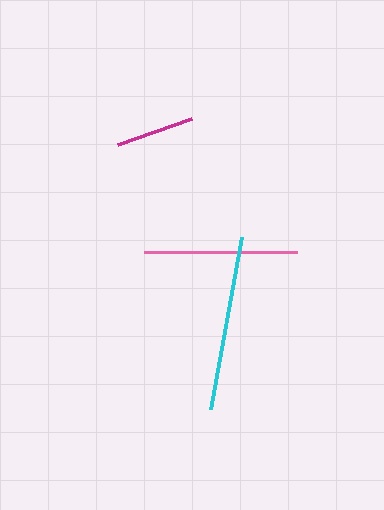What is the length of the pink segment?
The pink segment is approximately 154 pixels long.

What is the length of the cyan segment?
The cyan segment is approximately 175 pixels long.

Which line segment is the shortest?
The magenta line is the shortest at approximately 78 pixels.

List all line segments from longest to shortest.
From longest to shortest: cyan, pink, magenta.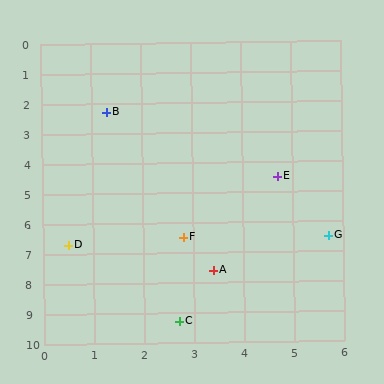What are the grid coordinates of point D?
Point D is at approximately (0.5, 6.7).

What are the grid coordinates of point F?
Point F is at approximately (2.8, 6.5).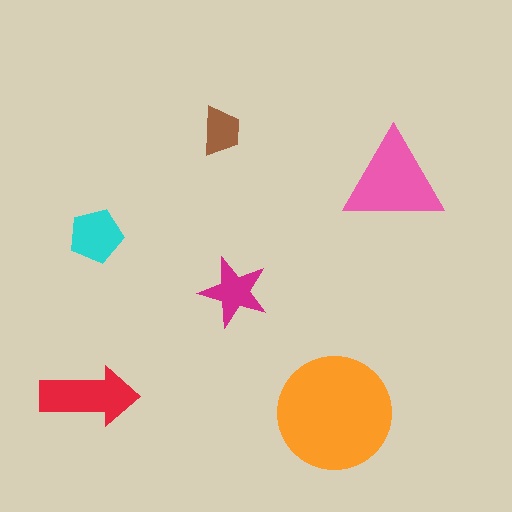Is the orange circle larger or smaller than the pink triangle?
Larger.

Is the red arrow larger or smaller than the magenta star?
Larger.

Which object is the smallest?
The brown trapezoid.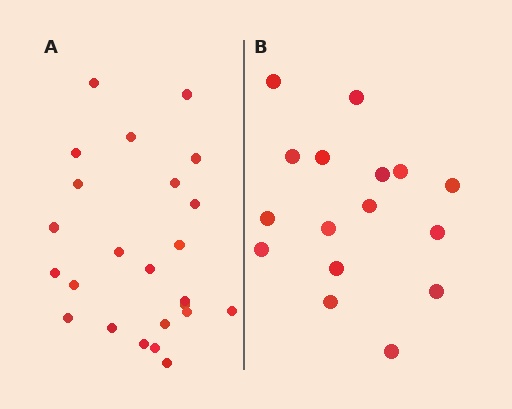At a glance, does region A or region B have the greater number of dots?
Region A (the left region) has more dots.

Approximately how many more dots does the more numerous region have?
Region A has roughly 8 or so more dots than region B.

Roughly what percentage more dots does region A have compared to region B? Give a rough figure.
About 50% more.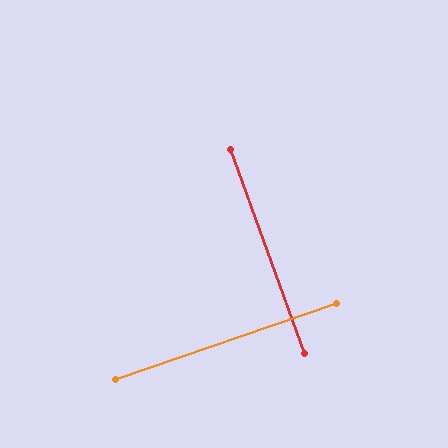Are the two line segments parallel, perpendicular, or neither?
Perpendicular — they meet at approximately 89°.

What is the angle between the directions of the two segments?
Approximately 89 degrees.